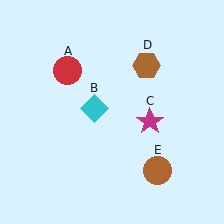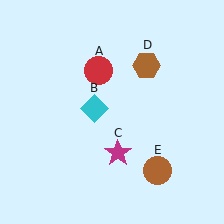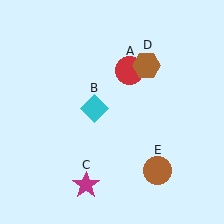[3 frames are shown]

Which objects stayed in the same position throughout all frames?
Cyan diamond (object B) and brown hexagon (object D) and brown circle (object E) remained stationary.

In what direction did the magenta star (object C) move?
The magenta star (object C) moved down and to the left.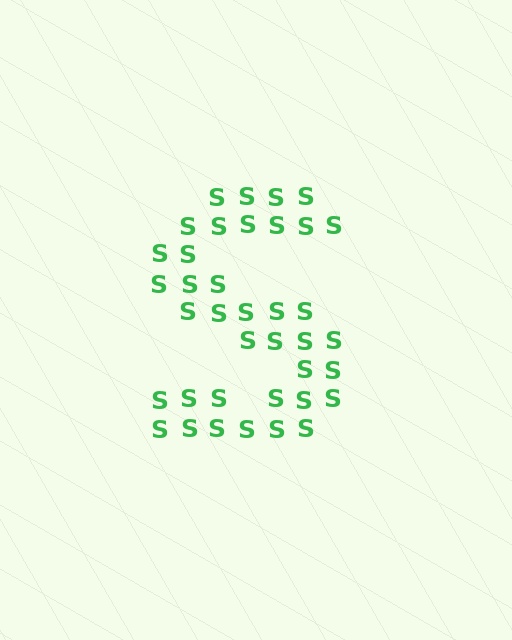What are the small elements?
The small elements are letter S's.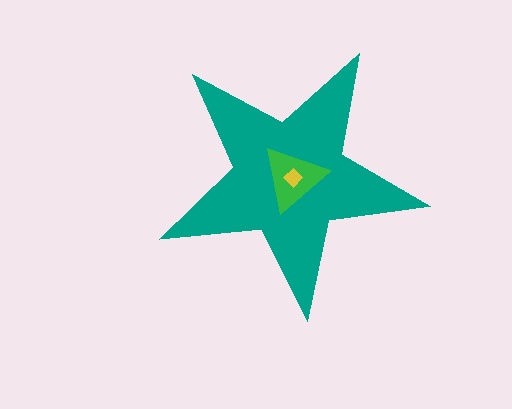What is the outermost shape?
The teal star.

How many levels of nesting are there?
3.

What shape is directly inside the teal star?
The green triangle.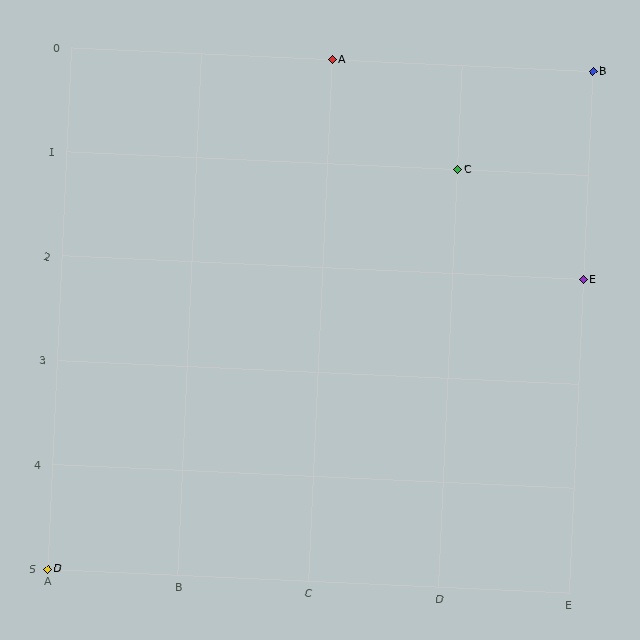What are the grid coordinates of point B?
Point B is at grid coordinates (E, 0).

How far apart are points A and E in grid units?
Points A and E are 2 columns and 2 rows apart (about 2.8 grid units diagonally).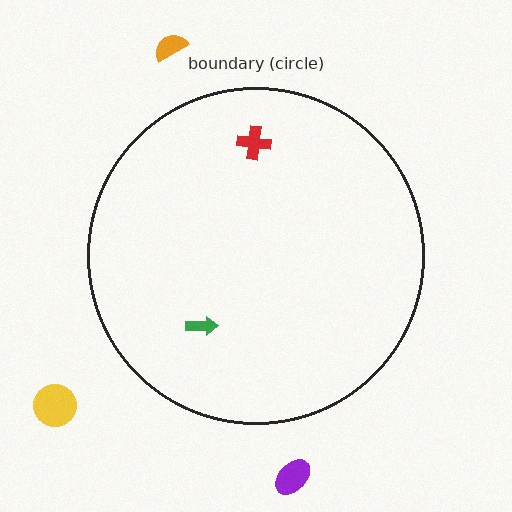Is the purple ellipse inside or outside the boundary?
Outside.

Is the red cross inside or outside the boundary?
Inside.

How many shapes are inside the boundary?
2 inside, 3 outside.